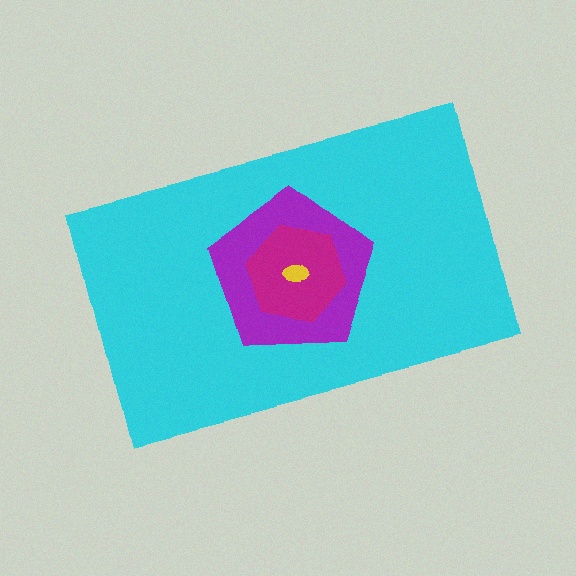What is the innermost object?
The yellow ellipse.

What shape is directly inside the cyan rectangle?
The purple pentagon.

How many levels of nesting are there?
4.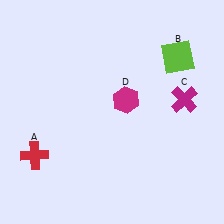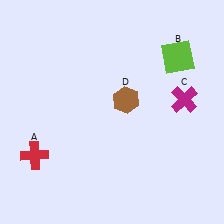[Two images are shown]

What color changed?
The hexagon (D) changed from magenta in Image 1 to brown in Image 2.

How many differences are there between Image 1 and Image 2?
There is 1 difference between the two images.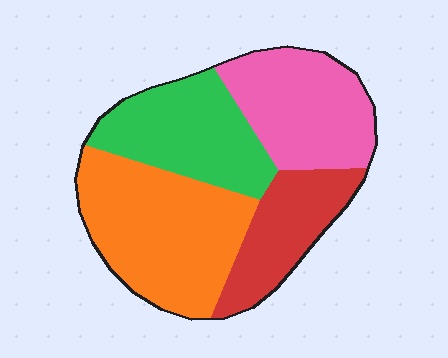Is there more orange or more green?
Orange.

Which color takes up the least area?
Red, at roughly 20%.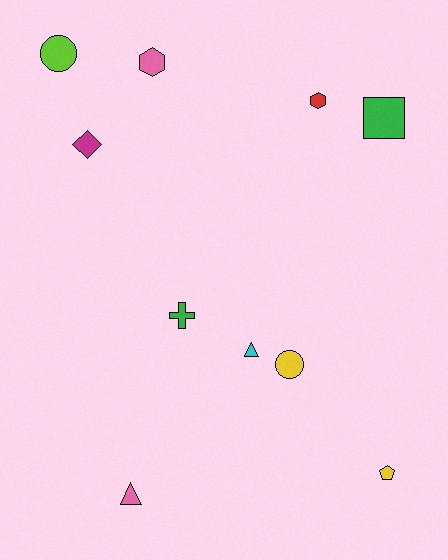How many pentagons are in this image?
There is 1 pentagon.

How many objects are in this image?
There are 10 objects.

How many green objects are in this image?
There are 2 green objects.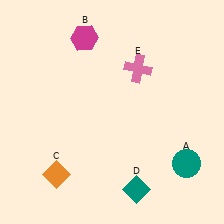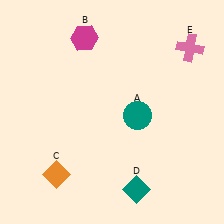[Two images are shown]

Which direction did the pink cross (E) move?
The pink cross (E) moved right.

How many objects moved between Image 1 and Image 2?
2 objects moved between the two images.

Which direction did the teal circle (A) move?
The teal circle (A) moved left.